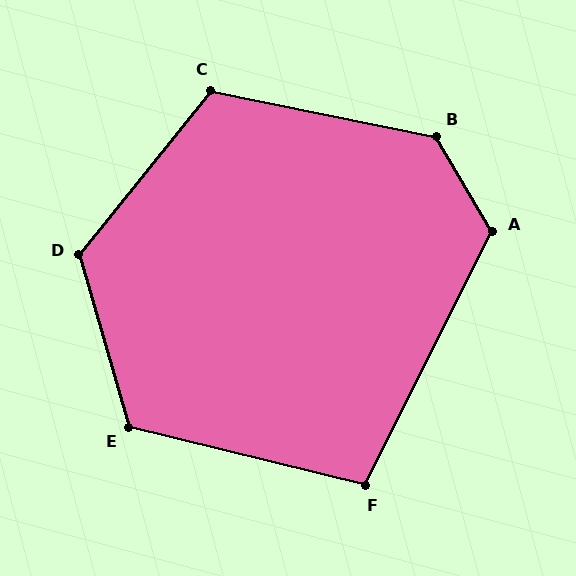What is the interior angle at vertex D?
Approximately 125 degrees (obtuse).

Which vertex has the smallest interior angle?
F, at approximately 103 degrees.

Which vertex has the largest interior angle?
B, at approximately 132 degrees.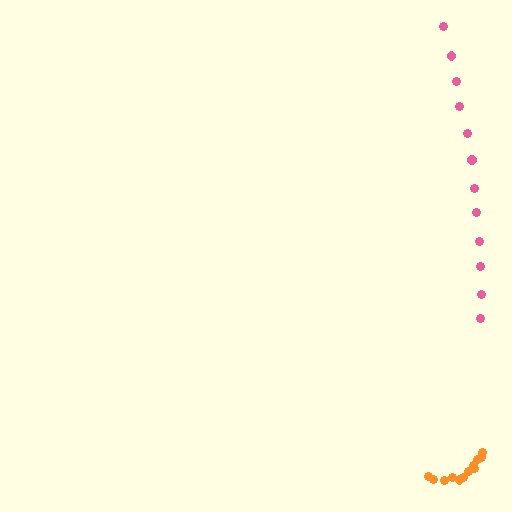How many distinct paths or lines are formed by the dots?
There are 2 distinct paths.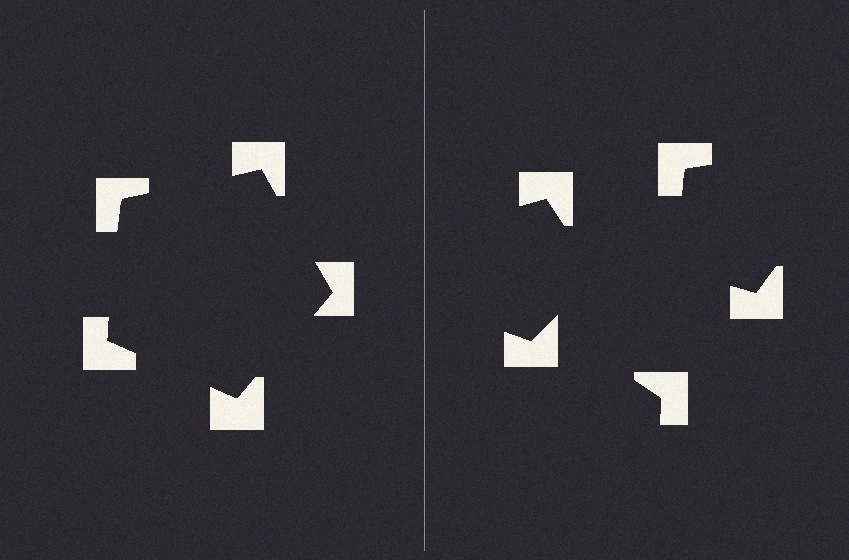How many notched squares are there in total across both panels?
10 — 5 on each side.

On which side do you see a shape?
An illusory pentagon appears on the left side. On the right side the wedge cuts are rotated, so no coherent shape forms.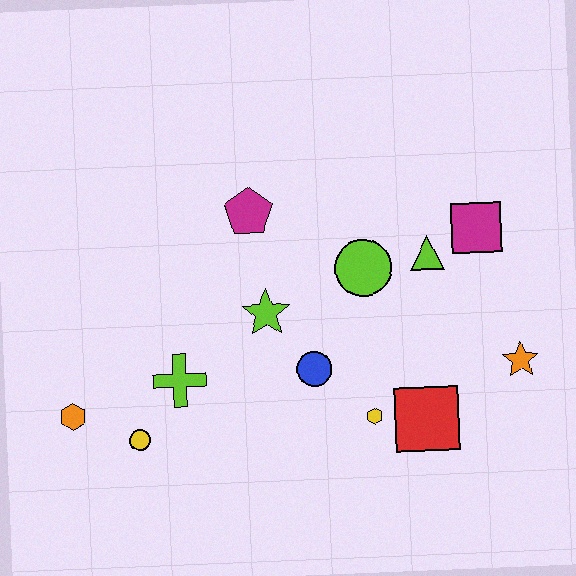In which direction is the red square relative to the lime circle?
The red square is below the lime circle.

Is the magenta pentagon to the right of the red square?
No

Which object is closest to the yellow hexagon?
The red square is closest to the yellow hexagon.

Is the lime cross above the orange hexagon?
Yes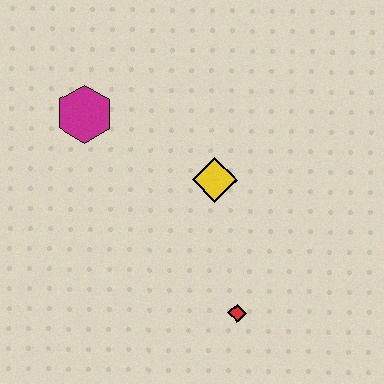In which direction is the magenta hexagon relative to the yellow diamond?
The magenta hexagon is to the left of the yellow diamond.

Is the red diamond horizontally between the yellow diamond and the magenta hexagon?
No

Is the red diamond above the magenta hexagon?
No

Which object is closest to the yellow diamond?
The red diamond is closest to the yellow diamond.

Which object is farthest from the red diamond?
The magenta hexagon is farthest from the red diamond.